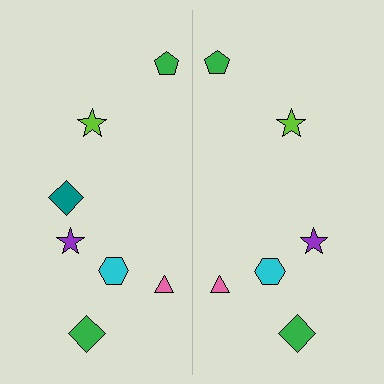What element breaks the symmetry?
A teal diamond is missing from the right side.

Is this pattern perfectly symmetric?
No, the pattern is not perfectly symmetric. A teal diamond is missing from the right side.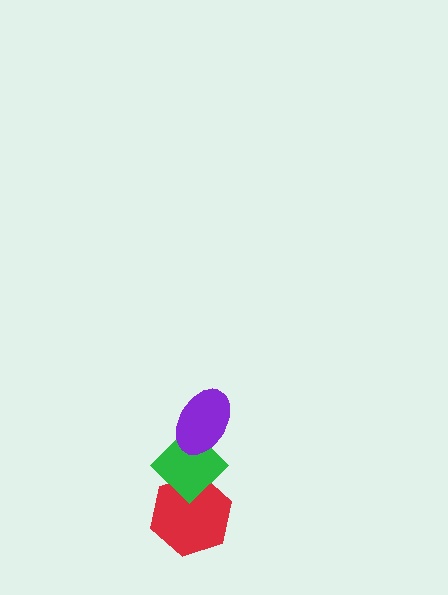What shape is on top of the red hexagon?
The green diamond is on top of the red hexagon.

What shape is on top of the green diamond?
The purple ellipse is on top of the green diamond.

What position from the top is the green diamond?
The green diamond is 2nd from the top.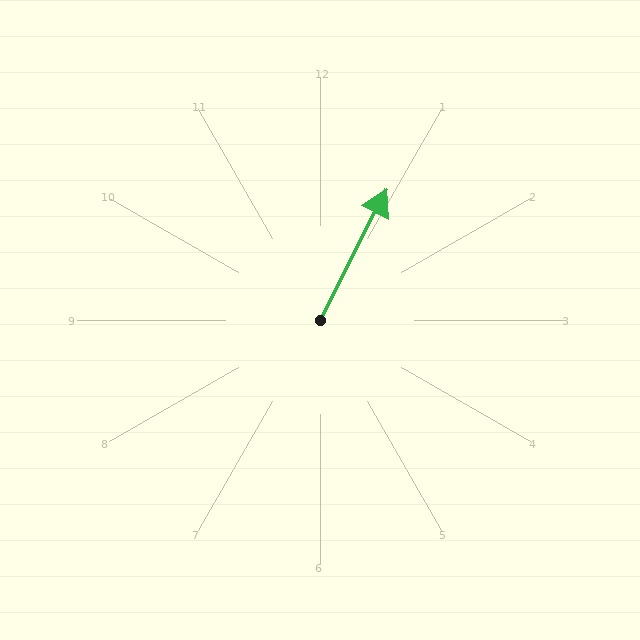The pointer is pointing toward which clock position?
Roughly 1 o'clock.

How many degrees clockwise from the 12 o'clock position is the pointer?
Approximately 27 degrees.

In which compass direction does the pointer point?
Northeast.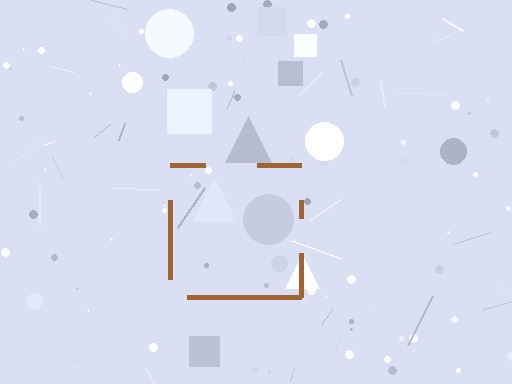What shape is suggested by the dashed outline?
The dashed outline suggests a square.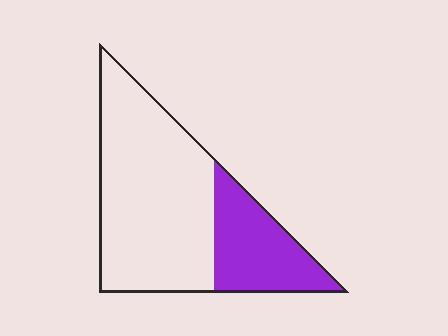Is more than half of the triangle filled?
No.